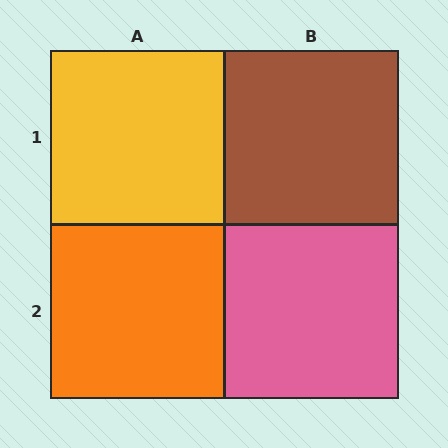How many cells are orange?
1 cell is orange.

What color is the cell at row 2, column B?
Pink.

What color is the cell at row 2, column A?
Orange.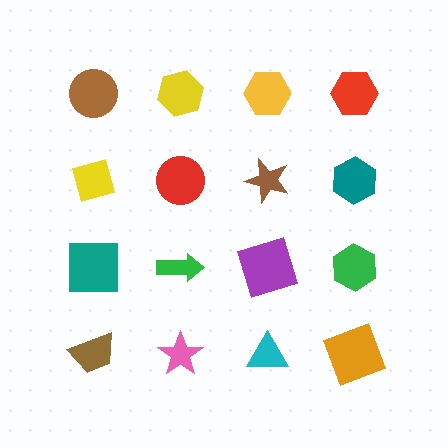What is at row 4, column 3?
A cyan triangle.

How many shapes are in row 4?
4 shapes.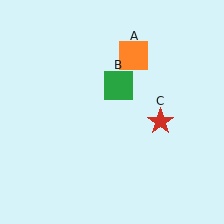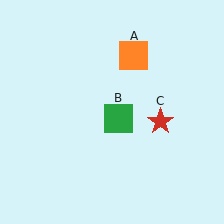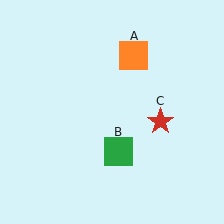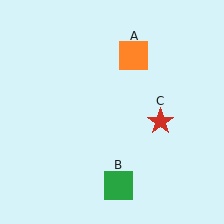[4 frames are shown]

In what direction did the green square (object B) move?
The green square (object B) moved down.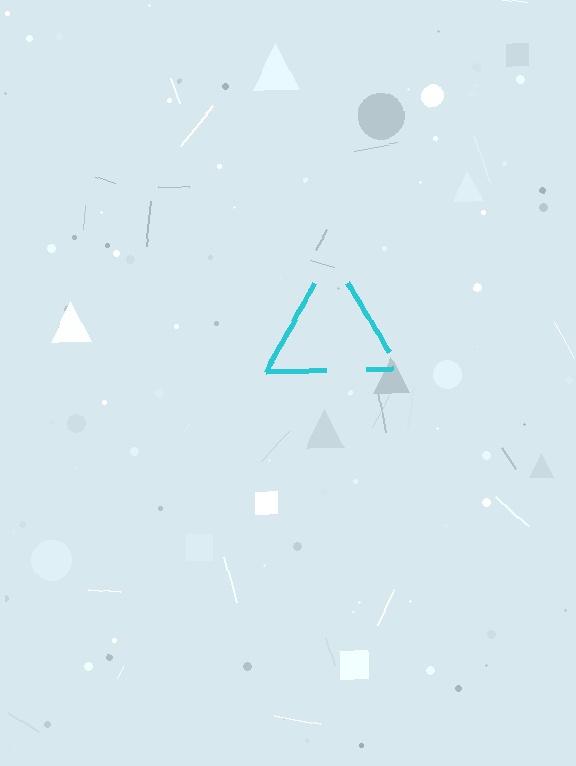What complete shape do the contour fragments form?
The contour fragments form a triangle.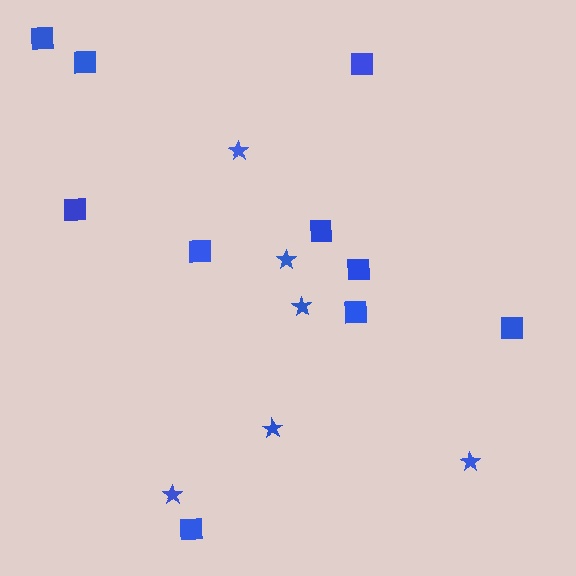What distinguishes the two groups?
There are 2 groups: one group of stars (6) and one group of squares (10).